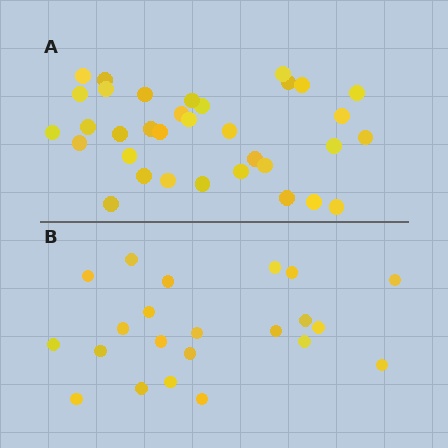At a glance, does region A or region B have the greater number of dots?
Region A (the top region) has more dots.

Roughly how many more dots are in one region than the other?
Region A has roughly 12 or so more dots than region B.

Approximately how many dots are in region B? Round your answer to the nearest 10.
About 20 dots. (The exact count is 22, which rounds to 20.)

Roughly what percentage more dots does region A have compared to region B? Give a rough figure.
About 55% more.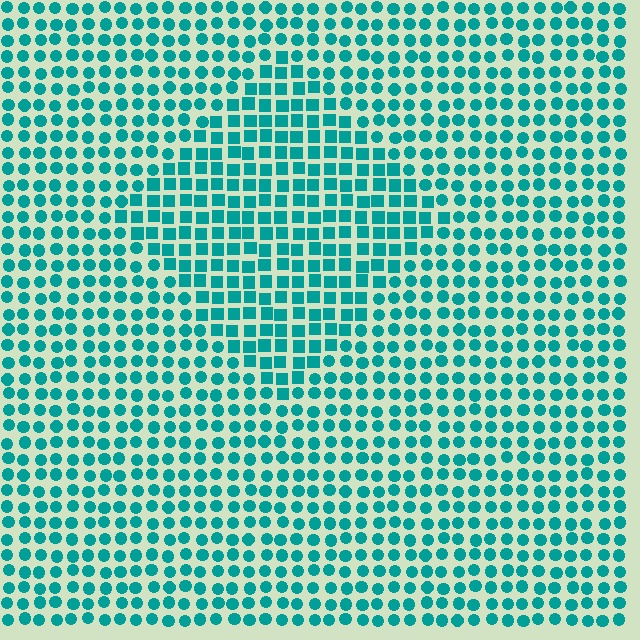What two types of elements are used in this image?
The image uses squares inside the diamond region and circles outside it.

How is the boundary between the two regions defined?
The boundary is defined by a change in element shape: squares inside vs. circles outside. All elements share the same color and spacing.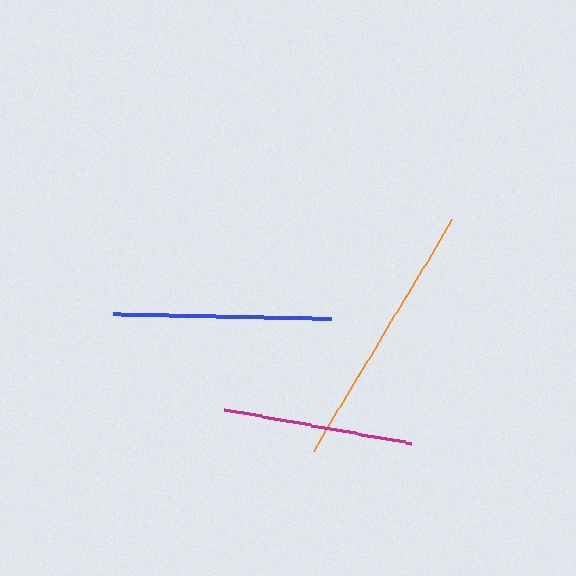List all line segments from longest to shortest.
From longest to shortest: orange, blue, magenta.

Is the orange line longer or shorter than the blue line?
The orange line is longer than the blue line.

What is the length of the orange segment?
The orange segment is approximately 269 pixels long.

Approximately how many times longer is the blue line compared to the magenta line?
The blue line is approximately 1.2 times the length of the magenta line.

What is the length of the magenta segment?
The magenta segment is approximately 189 pixels long.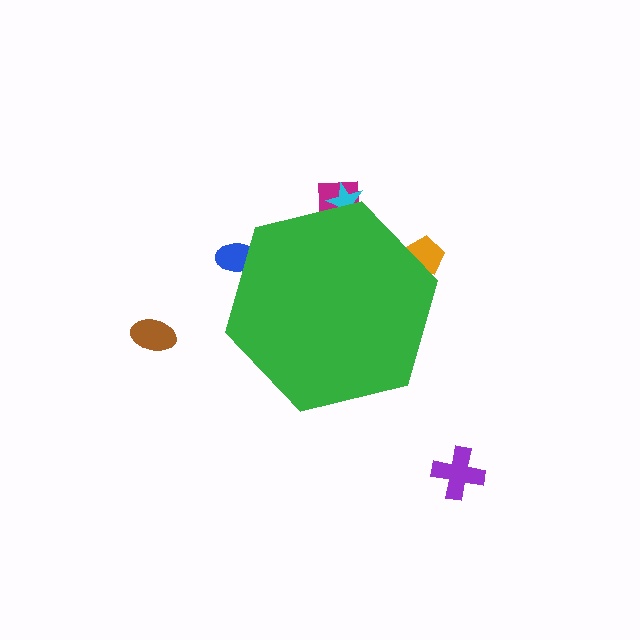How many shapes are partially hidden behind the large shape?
4 shapes are partially hidden.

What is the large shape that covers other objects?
A green hexagon.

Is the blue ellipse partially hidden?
Yes, the blue ellipse is partially hidden behind the green hexagon.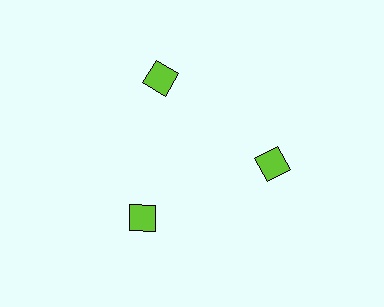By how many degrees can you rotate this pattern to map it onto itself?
The pattern maps onto itself every 120 degrees of rotation.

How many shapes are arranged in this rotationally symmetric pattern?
There are 3 shapes, arranged in 3 groups of 1.